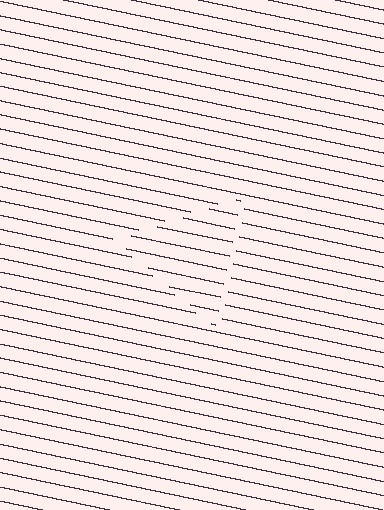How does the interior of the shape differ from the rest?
The interior of the shape contains the same grating, shifted by half a period — the contour is defined by the phase discontinuity where line-ends from the inner and outer gratings abut.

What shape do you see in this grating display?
An illusory triangle. The interior of the shape contains the same grating, shifted by half a period — the contour is defined by the phase discontinuity where line-ends from the inner and outer gratings abut.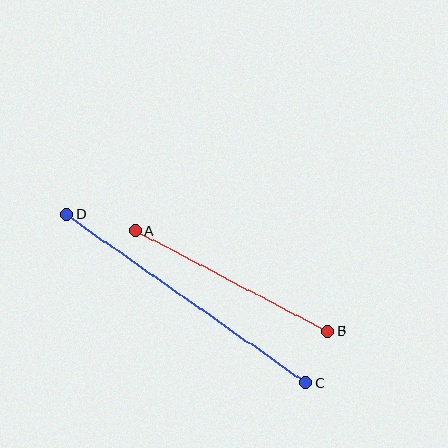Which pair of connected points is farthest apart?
Points C and D are farthest apart.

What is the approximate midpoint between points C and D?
The midpoint is at approximately (186, 299) pixels.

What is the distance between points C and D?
The distance is approximately 293 pixels.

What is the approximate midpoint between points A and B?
The midpoint is at approximately (232, 281) pixels.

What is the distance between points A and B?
The distance is approximately 217 pixels.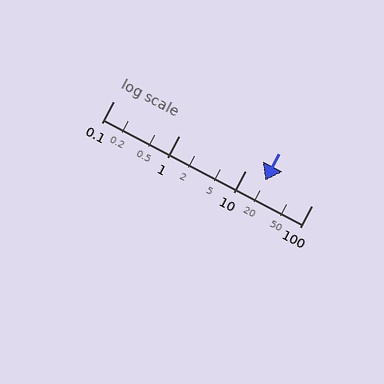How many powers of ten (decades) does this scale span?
The scale spans 3 decades, from 0.1 to 100.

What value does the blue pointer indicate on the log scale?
The pointer indicates approximately 20.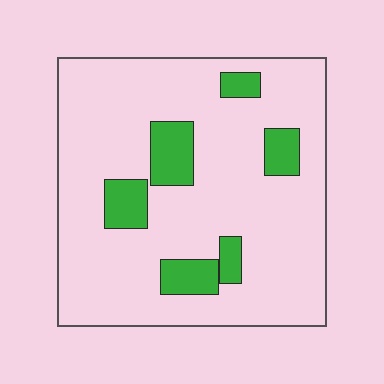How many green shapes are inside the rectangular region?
6.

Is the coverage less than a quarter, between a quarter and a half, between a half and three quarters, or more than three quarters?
Less than a quarter.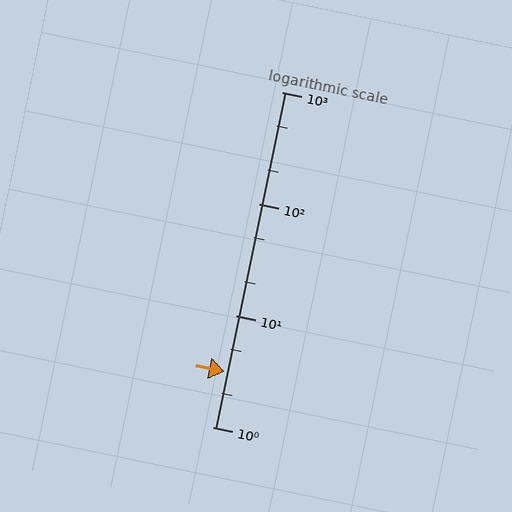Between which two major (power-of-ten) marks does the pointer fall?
The pointer is between 1 and 10.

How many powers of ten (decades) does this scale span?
The scale spans 3 decades, from 1 to 1000.